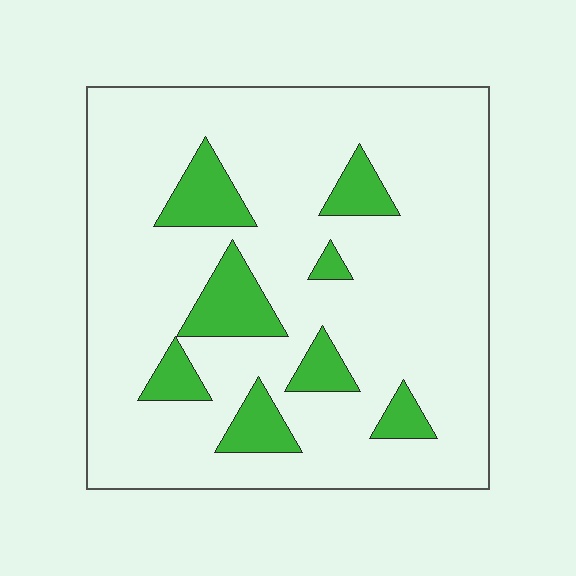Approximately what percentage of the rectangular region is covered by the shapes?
Approximately 15%.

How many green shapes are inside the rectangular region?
8.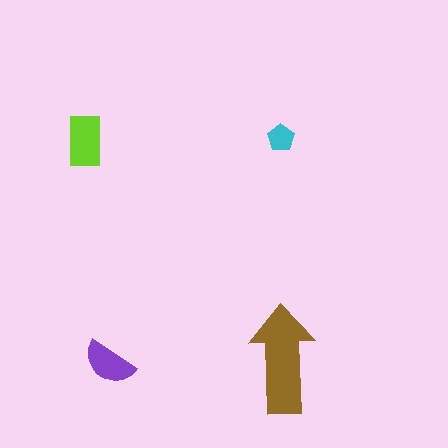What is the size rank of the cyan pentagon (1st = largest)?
4th.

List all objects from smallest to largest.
The cyan pentagon, the purple semicircle, the lime rectangle, the brown arrow.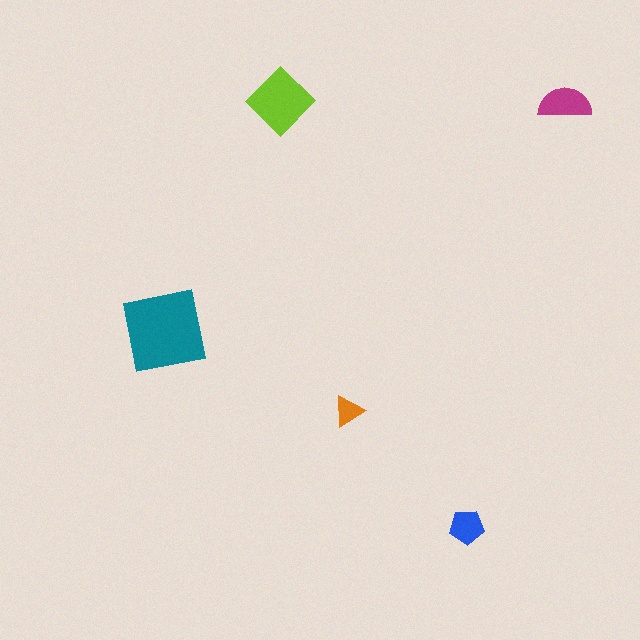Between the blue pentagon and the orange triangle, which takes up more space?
The blue pentagon.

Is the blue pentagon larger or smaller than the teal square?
Smaller.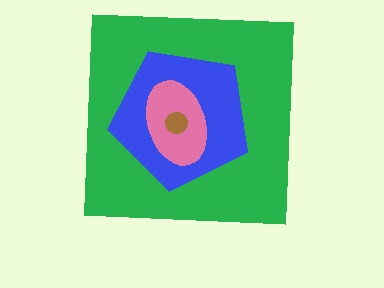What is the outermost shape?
The green square.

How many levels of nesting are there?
4.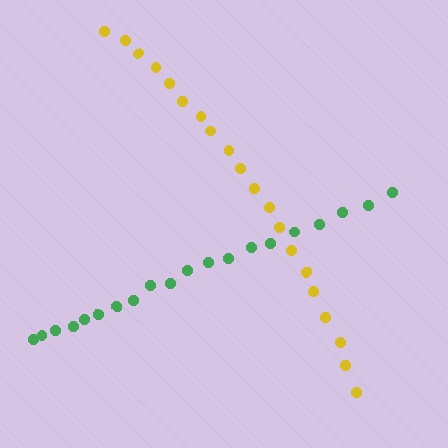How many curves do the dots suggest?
There are 2 distinct paths.